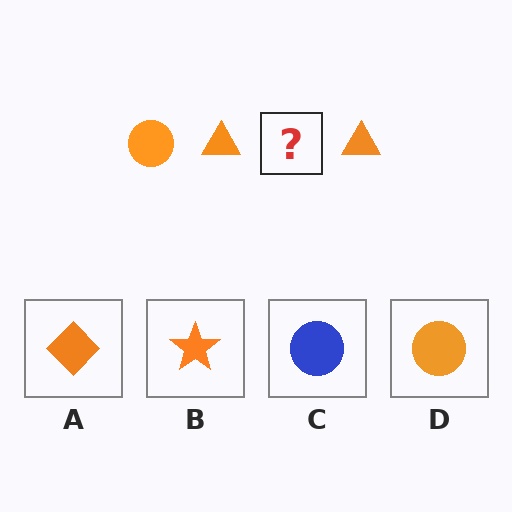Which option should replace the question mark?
Option D.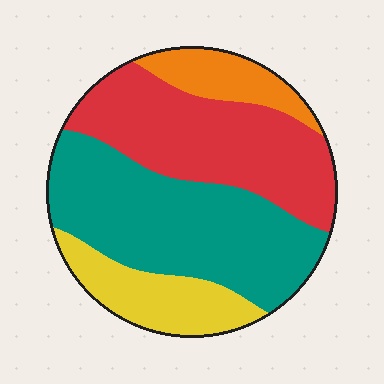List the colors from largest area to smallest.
From largest to smallest: teal, red, yellow, orange.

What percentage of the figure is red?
Red covers roughly 35% of the figure.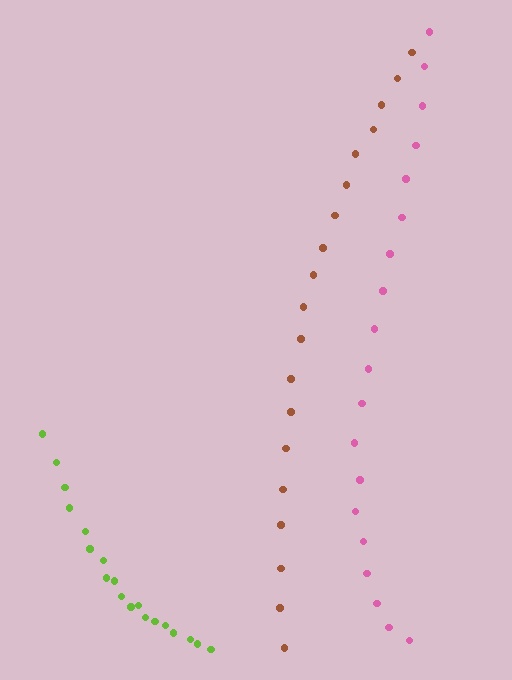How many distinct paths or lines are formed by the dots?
There are 3 distinct paths.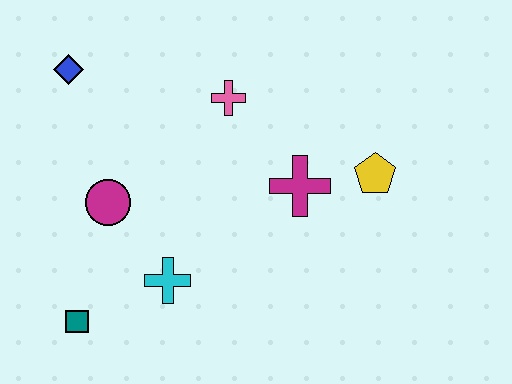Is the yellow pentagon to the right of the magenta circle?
Yes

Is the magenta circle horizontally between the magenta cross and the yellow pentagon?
No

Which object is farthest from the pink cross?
The teal square is farthest from the pink cross.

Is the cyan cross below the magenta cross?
Yes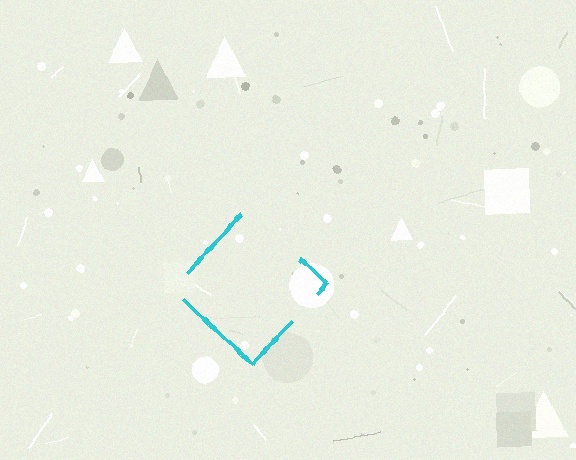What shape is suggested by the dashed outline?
The dashed outline suggests a diamond.